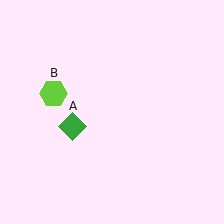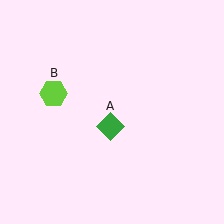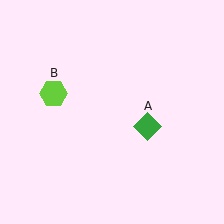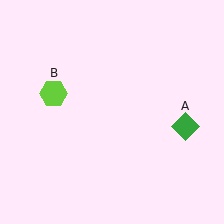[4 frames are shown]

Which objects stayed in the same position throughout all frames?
Lime hexagon (object B) remained stationary.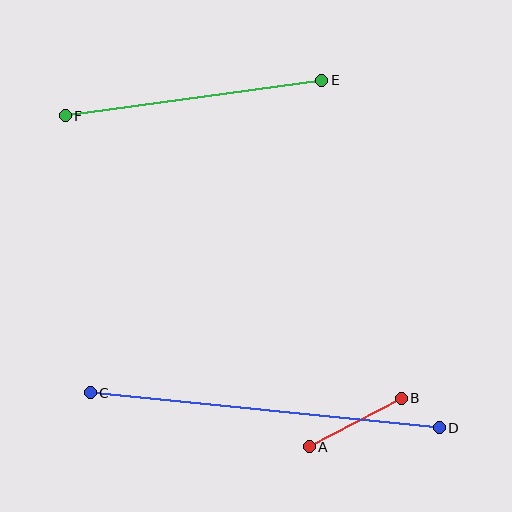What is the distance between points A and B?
The distance is approximately 104 pixels.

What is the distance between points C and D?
The distance is approximately 351 pixels.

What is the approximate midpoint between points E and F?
The midpoint is at approximately (193, 98) pixels.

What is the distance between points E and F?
The distance is approximately 259 pixels.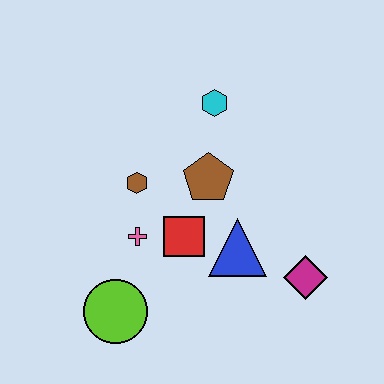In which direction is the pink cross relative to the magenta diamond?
The pink cross is to the left of the magenta diamond.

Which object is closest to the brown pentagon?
The red square is closest to the brown pentagon.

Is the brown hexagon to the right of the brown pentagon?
No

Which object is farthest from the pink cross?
The magenta diamond is farthest from the pink cross.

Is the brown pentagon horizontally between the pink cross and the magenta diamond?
Yes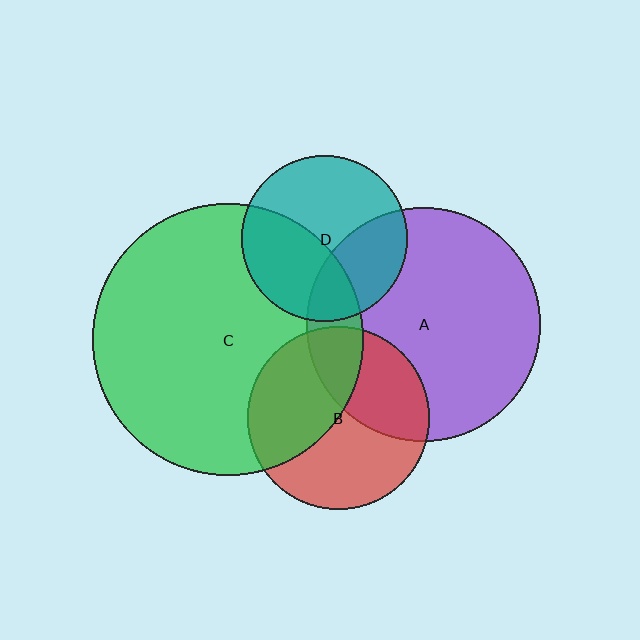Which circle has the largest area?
Circle C (green).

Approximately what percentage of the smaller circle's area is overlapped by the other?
Approximately 15%.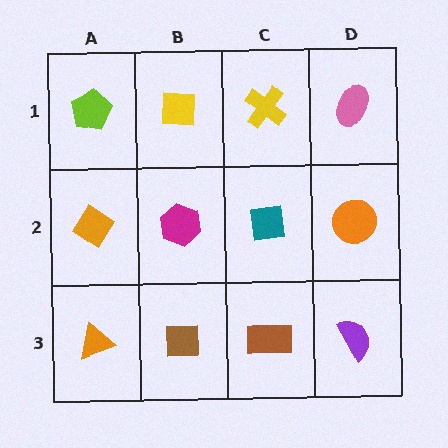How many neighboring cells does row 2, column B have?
4.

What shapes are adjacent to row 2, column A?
A lime pentagon (row 1, column A), an orange triangle (row 3, column A), a magenta hexagon (row 2, column B).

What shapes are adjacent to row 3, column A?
An orange diamond (row 2, column A), a brown square (row 3, column B).